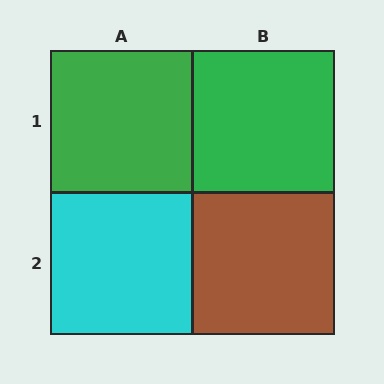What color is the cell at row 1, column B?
Green.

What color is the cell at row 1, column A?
Green.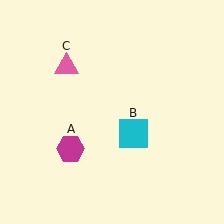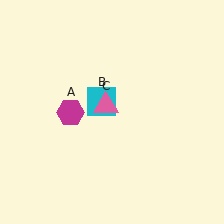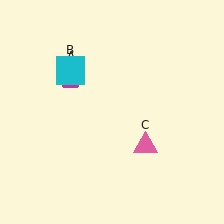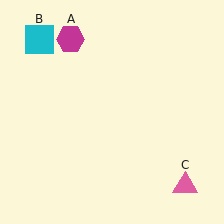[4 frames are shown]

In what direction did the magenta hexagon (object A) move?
The magenta hexagon (object A) moved up.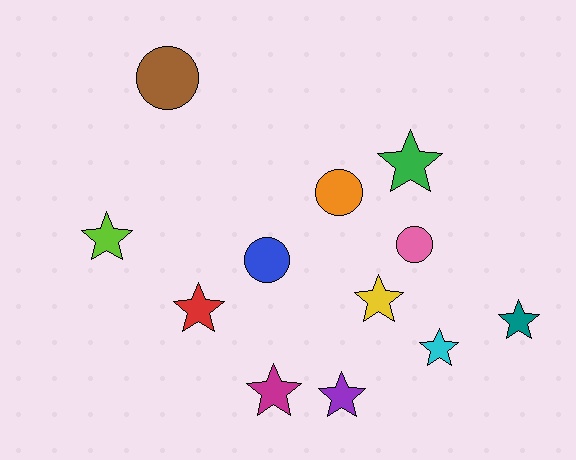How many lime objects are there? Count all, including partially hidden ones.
There is 1 lime object.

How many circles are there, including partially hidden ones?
There are 4 circles.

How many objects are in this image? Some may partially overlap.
There are 12 objects.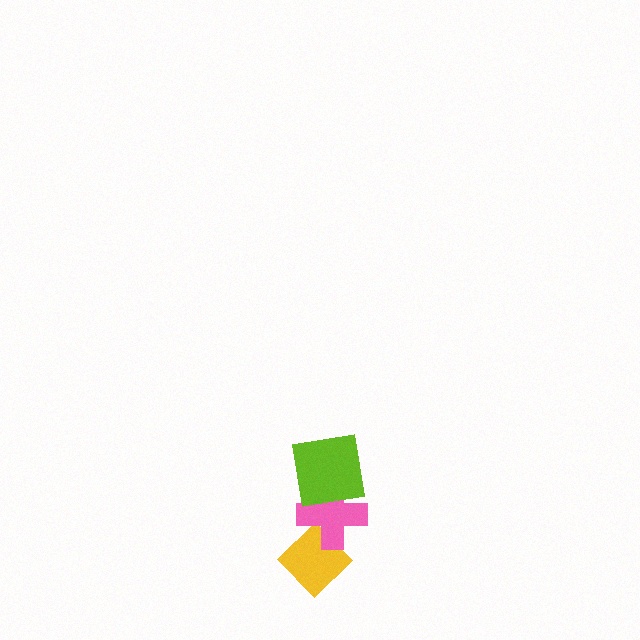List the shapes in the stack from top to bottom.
From top to bottom: the lime square, the pink cross, the yellow diamond.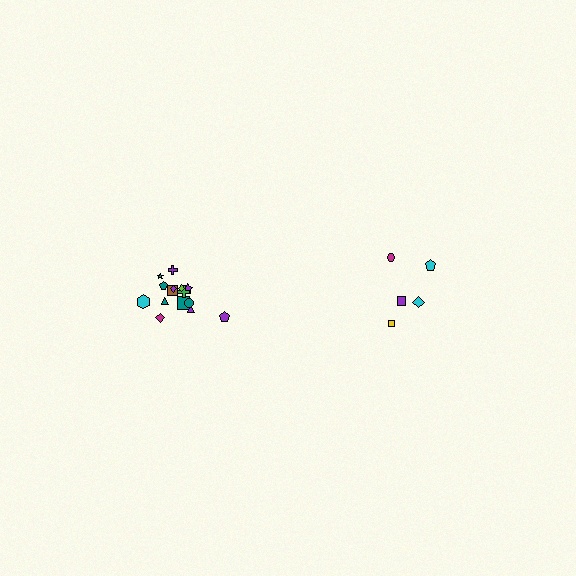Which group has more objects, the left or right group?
The left group.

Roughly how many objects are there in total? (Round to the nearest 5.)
Roughly 20 objects in total.